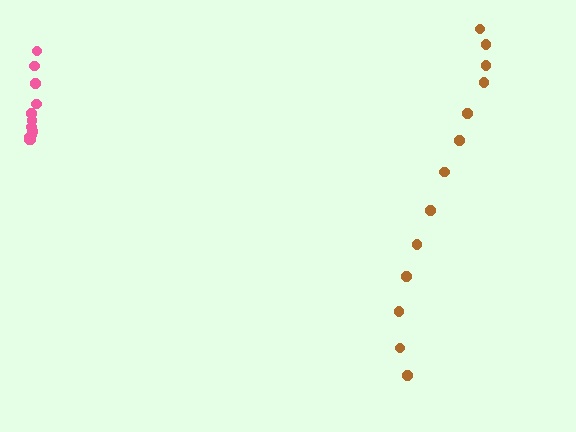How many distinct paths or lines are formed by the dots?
There are 2 distinct paths.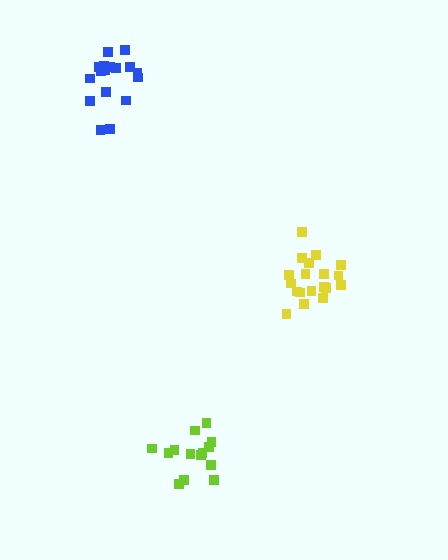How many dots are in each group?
Group 1: 19 dots, Group 2: 17 dots, Group 3: 14 dots (50 total).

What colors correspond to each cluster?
The clusters are colored: yellow, blue, lime.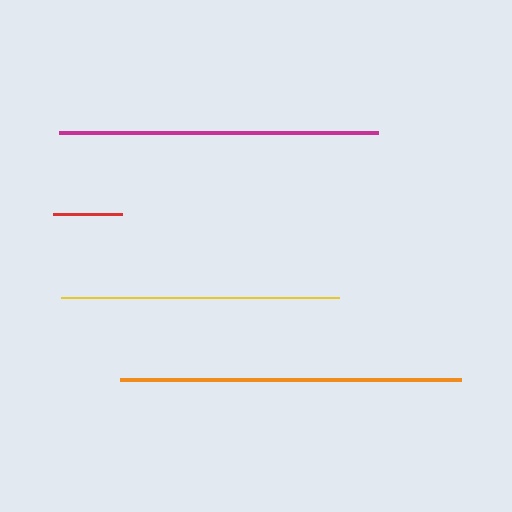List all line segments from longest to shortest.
From longest to shortest: orange, magenta, yellow, red.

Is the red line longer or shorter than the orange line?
The orange line is longer than the red line.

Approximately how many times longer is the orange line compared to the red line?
The orange line is approximately 4.9 times the length of the red line.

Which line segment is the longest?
The orange line is the longest at approximately 341 pixels.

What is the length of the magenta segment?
The magenta segment is approximately 319 pixels long.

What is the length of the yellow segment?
The yellow segment is approximately 279 pixels long.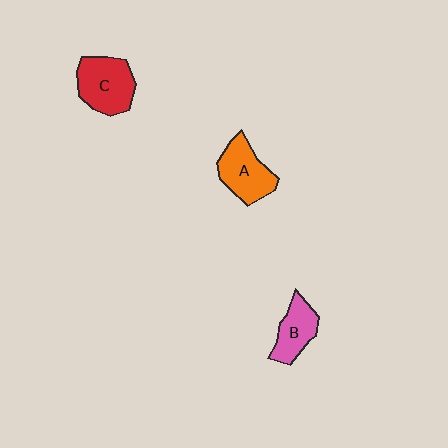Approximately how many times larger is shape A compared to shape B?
Approximately 1.2 times.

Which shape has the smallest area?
Shape B (pink).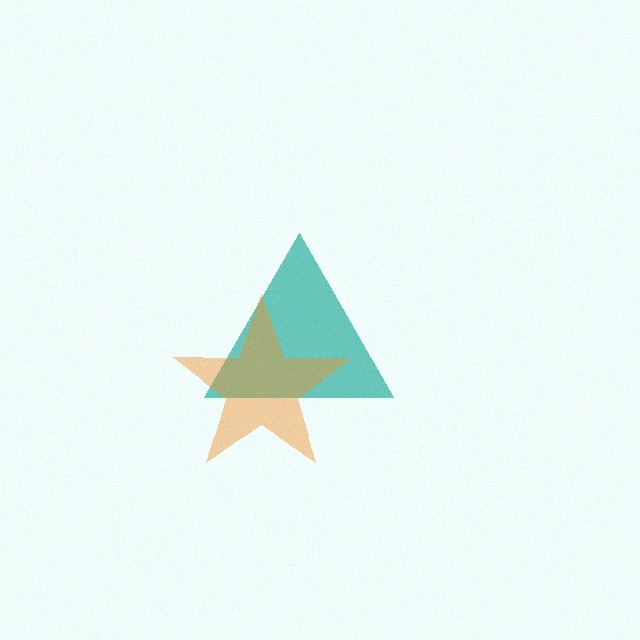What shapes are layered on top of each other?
The layered shapes are: a teal triangle, an orange star.